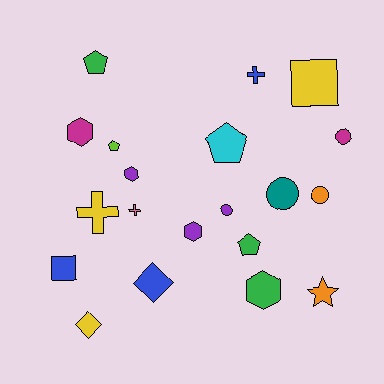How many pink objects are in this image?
There is 1 pink object.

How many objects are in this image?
There are 20 objects.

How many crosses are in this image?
There are 3 crosses.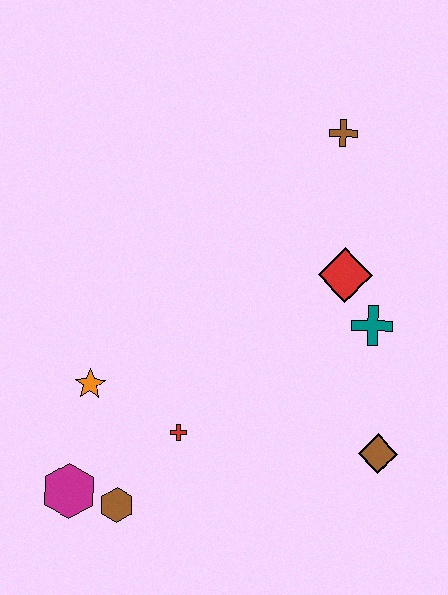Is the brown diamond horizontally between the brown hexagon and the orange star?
No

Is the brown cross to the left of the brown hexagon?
No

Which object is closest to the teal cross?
The red diamond is closest to the teal cross.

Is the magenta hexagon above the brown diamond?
No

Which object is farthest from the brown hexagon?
The brown cross is farthest from the brown hexagon.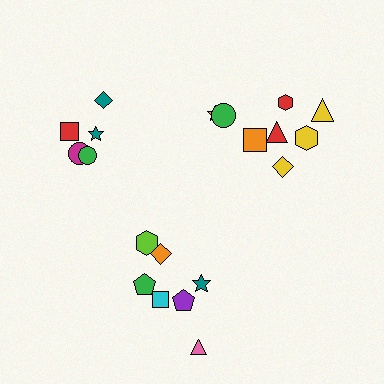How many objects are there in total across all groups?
There are 20 objects.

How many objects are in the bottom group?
There are 7 objects.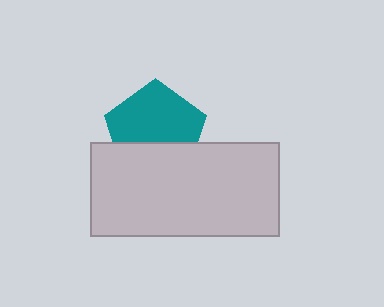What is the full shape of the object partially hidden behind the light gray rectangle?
The partially hidden object is a teal pentagon.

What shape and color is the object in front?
The object in front is a light gray rectangle.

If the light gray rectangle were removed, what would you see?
You would see the complete teal pentagon.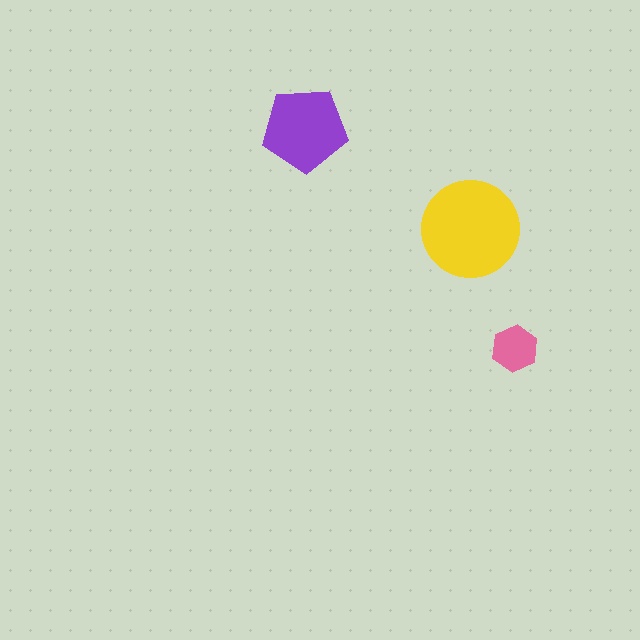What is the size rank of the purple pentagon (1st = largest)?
2nd.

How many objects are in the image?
There are 3 objects in the image.